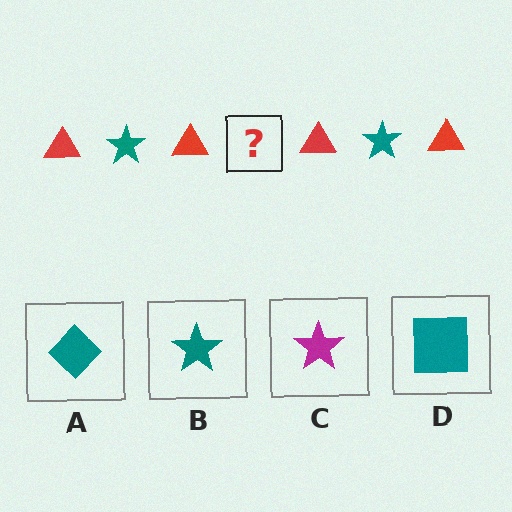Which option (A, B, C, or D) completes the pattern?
B.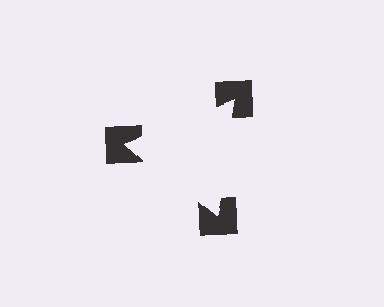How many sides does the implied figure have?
3 sides.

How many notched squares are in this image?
There are 3 — one at each vertex of the illusory triangle.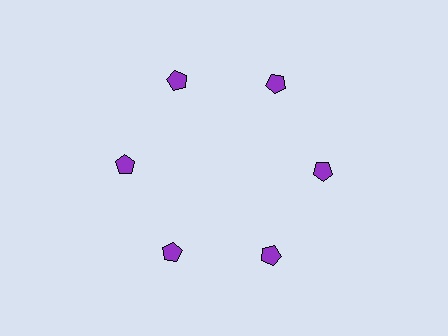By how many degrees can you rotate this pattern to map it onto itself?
The pattern maps onto itself every 60 degrees of rotation.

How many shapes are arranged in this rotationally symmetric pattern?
There are 6 shapes, arranged in 6 groups of 1.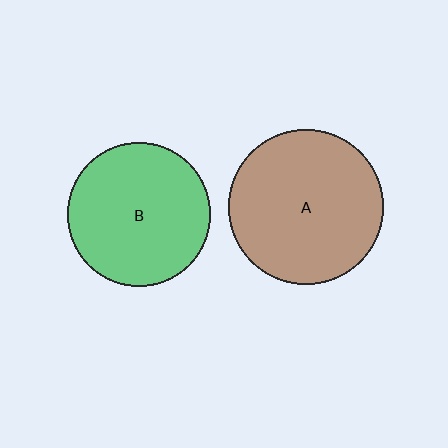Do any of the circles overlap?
No, none of the circles overlap.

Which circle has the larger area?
Circle A (brown).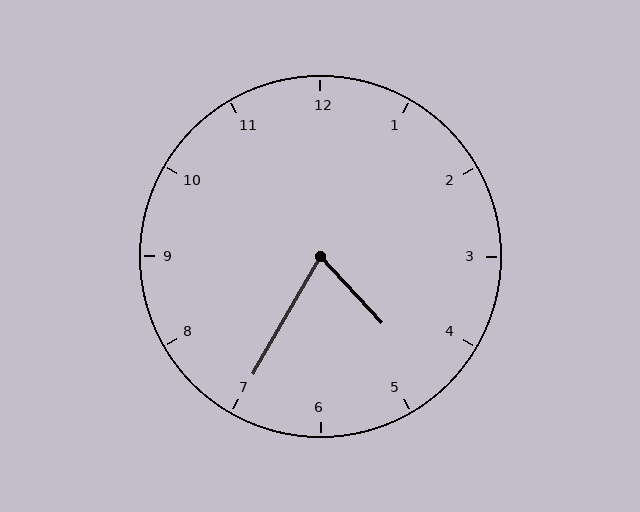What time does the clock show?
4:35.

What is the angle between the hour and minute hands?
Approximately 72 degrees.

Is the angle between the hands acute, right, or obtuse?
It is acute.